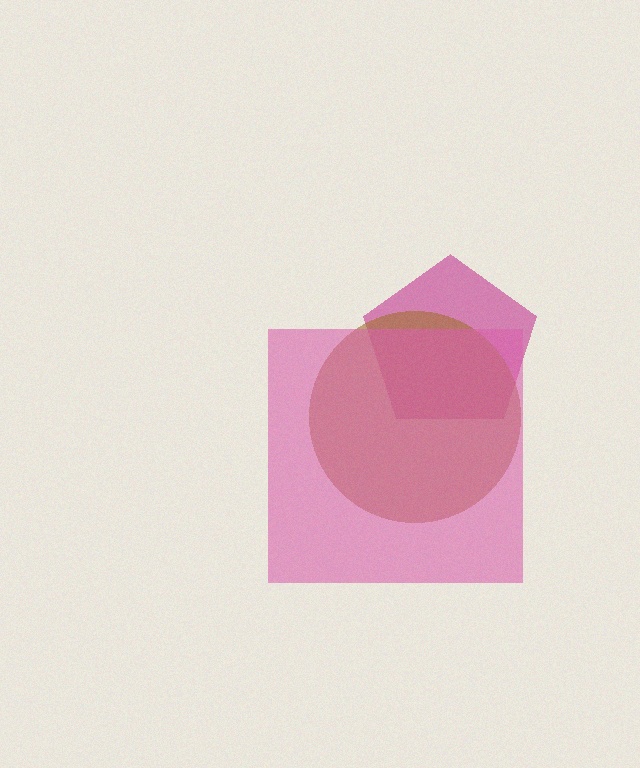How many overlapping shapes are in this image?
There are 3 overlapping shapes in the image.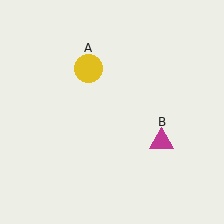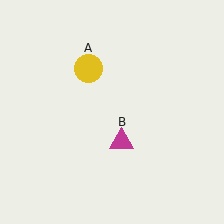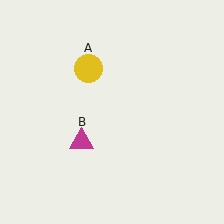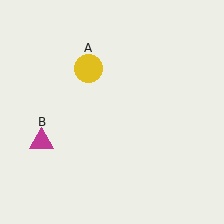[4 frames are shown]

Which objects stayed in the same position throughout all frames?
Yellow circle (object A) remained stationary.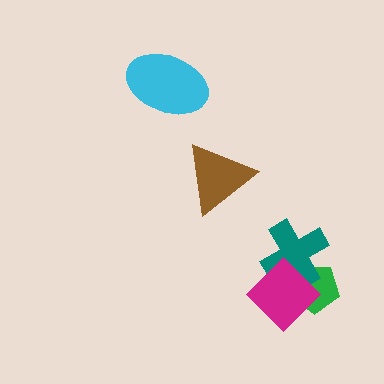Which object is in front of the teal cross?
The magenta diamond is in front of the teal cross.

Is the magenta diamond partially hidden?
No, no other shape covers it.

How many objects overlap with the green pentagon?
2 objects overlap with the green pentagon.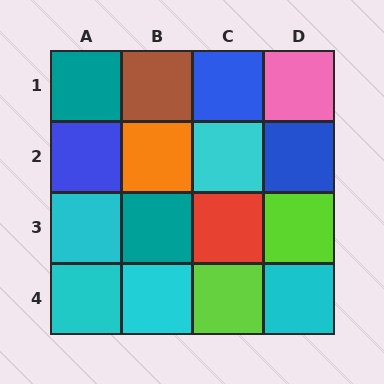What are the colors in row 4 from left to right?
Cyan, cyan, lime, cyan.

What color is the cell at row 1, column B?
Brown.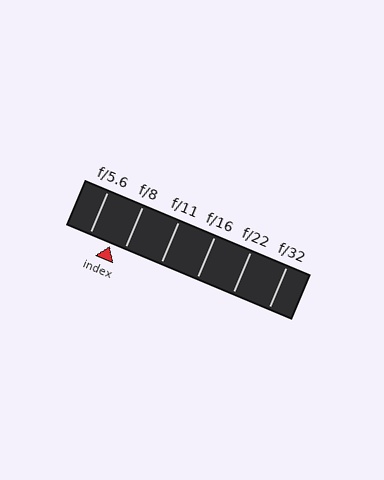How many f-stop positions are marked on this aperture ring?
There are 6 f-stop positions marked.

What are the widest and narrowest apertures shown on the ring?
The widest aperture shown is f/5.6 and the narrowest is f/32.